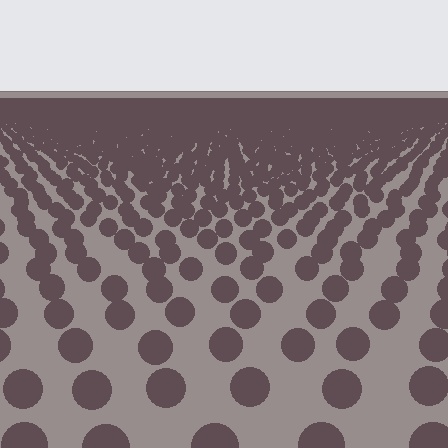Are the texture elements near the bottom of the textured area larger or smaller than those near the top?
Larger. Near the bottom, elements are closer to the viewer and appear at a bigger on-screen size.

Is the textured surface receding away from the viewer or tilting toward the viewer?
The surface is receding away from the viewer. Texture elements get smaller and denser toward the top.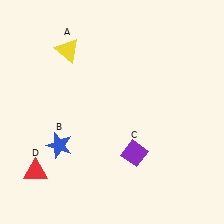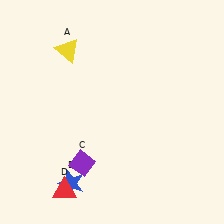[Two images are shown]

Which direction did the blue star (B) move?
The blue star (B) moved down.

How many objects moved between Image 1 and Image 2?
3 objects moved between the two images.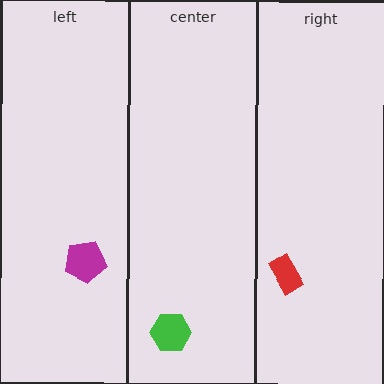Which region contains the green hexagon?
The center region.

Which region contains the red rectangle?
The right region.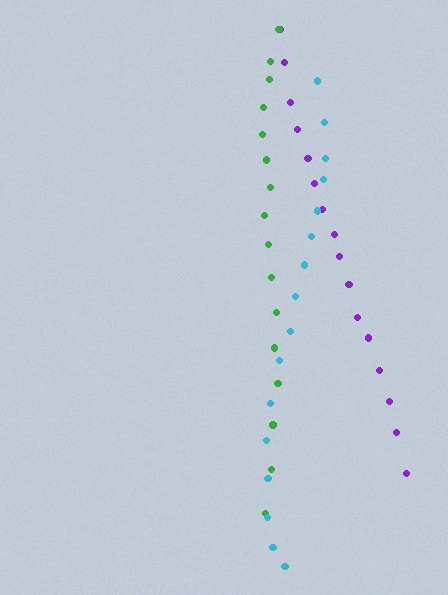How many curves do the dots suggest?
There are 3 distinct paths.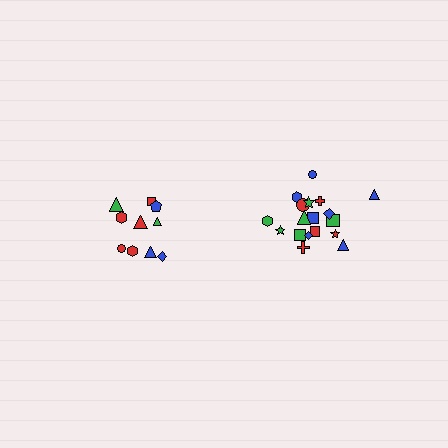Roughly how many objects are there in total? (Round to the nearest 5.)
Roughly 30 objects in total.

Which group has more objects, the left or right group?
The right group.